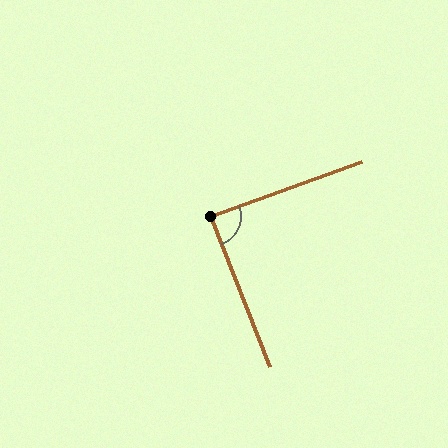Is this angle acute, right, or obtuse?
It is approximately a right angle.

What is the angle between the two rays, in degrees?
Approximately 88 degrees.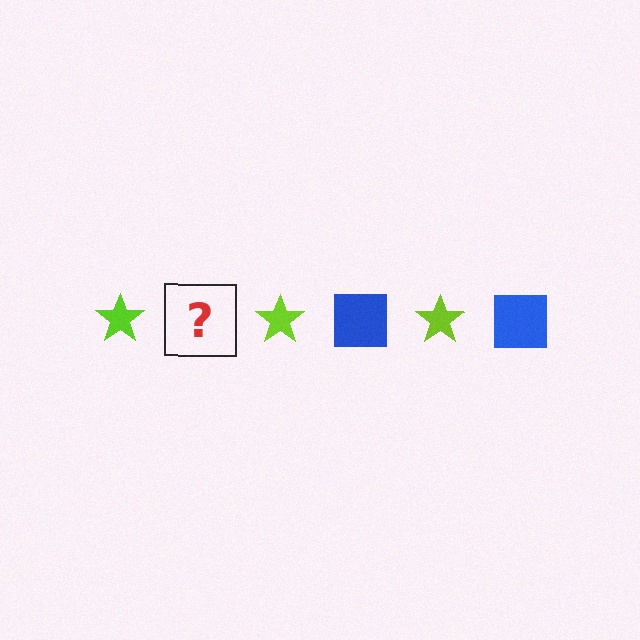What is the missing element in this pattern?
The missing element is a blue square.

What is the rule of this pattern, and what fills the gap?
The rule is that the pattern alternates between lime star and blue square. The gap should be filled with a blue square.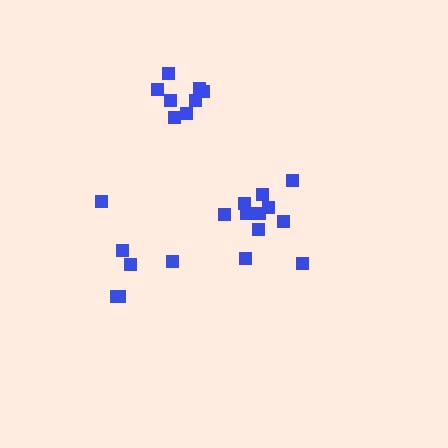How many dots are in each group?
Group 1: 6 dots, Group 2: 11 dots, Group 3: 8 dots (25 total).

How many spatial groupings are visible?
There are 3 spatial groupings.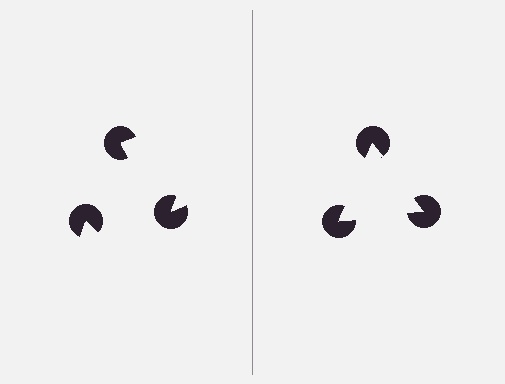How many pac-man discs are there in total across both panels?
6 — 3 on each side.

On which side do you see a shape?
An illusory triangle appears on the right side. On the left side the wedge cuts are rotated, so no coherent shape forms.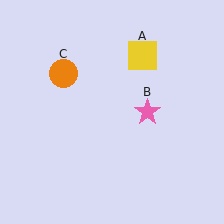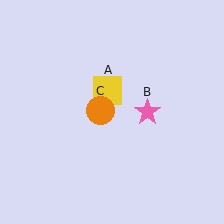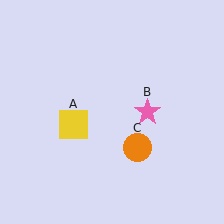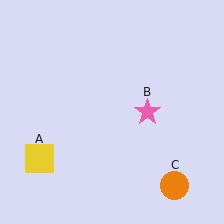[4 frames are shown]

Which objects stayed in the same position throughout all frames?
Pink star (object B) remained stationary.